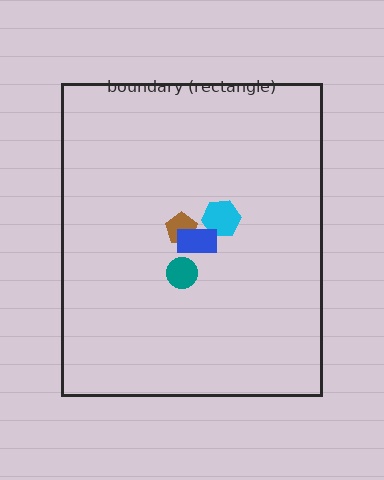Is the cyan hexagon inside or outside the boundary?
Inside.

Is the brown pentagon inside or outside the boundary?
Inside.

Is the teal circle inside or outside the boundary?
Inside.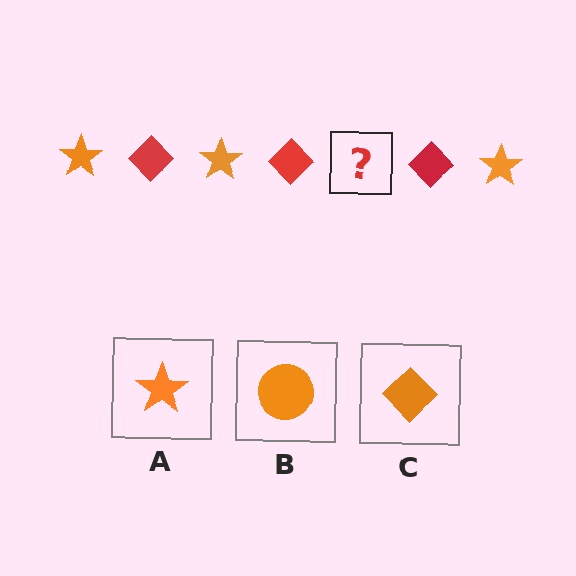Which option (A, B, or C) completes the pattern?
A.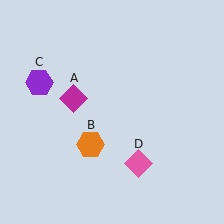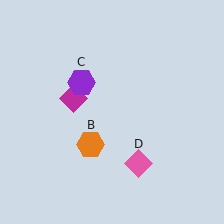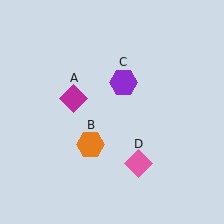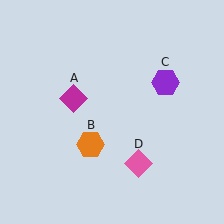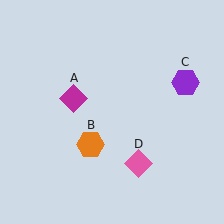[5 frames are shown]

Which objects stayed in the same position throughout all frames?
Magenta diamond (object A) and orange hexagon (object B) and pink diamond (object D) remained stationary.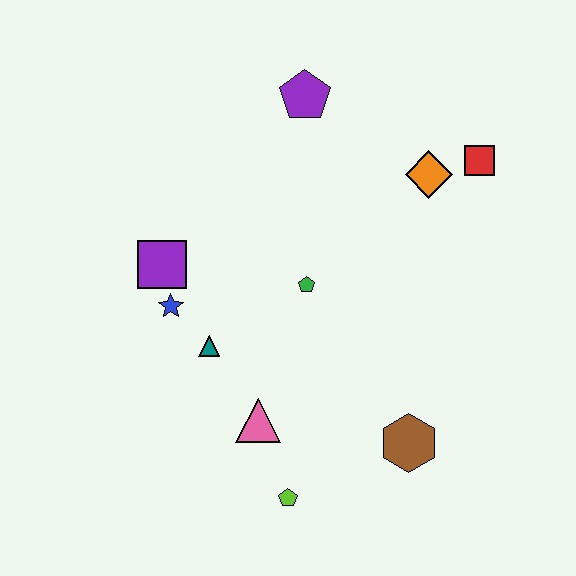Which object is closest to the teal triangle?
The blue star is closest to the teal triangle.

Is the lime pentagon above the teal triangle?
No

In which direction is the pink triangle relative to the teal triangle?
The pink triangle is below the teal triangle.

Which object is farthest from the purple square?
The red square is farthest from the purple square.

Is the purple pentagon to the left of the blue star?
No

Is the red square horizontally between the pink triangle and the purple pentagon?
No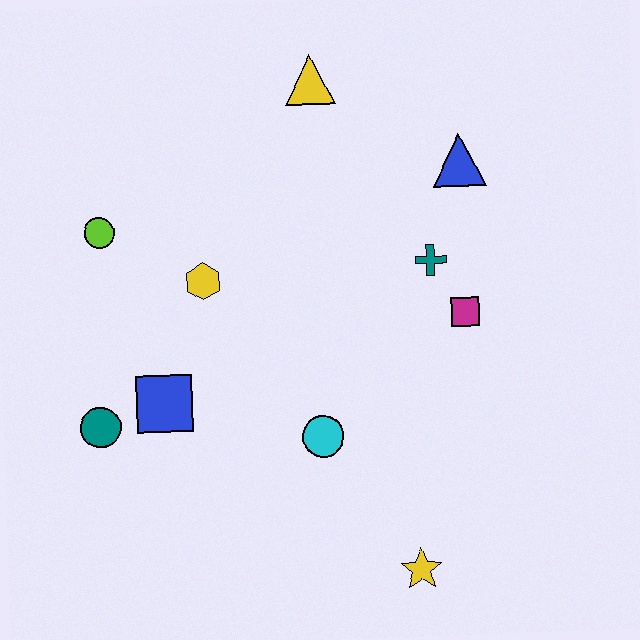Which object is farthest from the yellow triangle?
The yellow star is farthest from the yellow triangle.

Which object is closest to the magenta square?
The teal cross is closest to the magenta square.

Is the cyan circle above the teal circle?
No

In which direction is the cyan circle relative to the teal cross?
The cyan circle is below the teal cross.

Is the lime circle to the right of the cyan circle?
No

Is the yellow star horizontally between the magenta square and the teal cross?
No